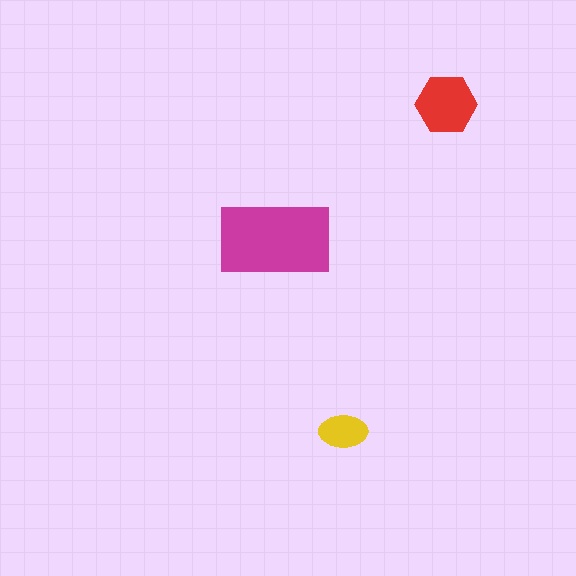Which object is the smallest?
The yellow ellipse.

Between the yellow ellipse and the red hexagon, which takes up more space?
The red hexagon.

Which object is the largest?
The magenta rectangle.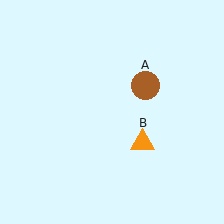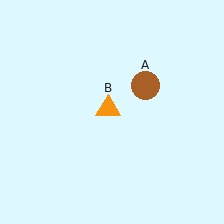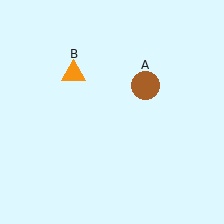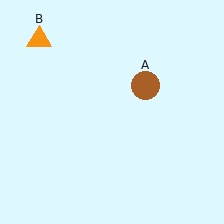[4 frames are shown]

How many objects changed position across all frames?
1 object changed position: orange triangle (object B).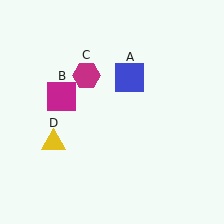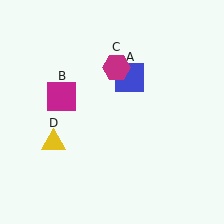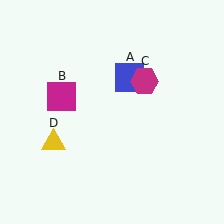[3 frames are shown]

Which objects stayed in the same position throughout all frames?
Blue square (object A) and magenta square (object B) and yellow triangle (object D) remained stationary.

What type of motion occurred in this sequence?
The magenta hexagon (object C) rotated clockwise around the center of the scene.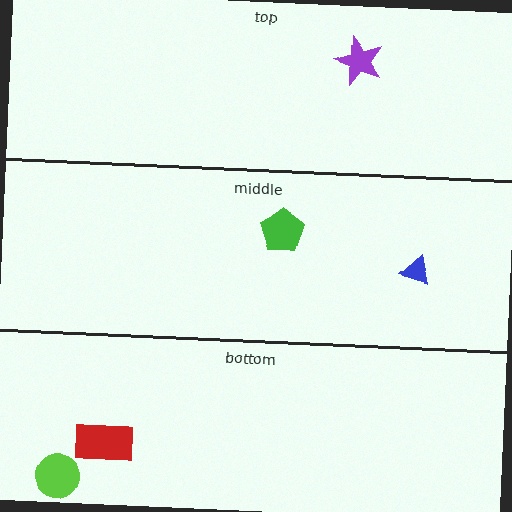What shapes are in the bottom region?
The red rectangle, the lime circle.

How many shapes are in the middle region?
2.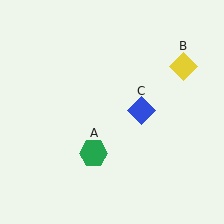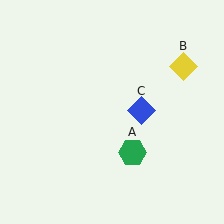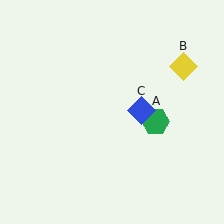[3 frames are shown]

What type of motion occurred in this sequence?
The green hexagon (object A) rotated counterclockwise around the center of the scene.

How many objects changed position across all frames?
1 object changed position: green hexagon (object A).